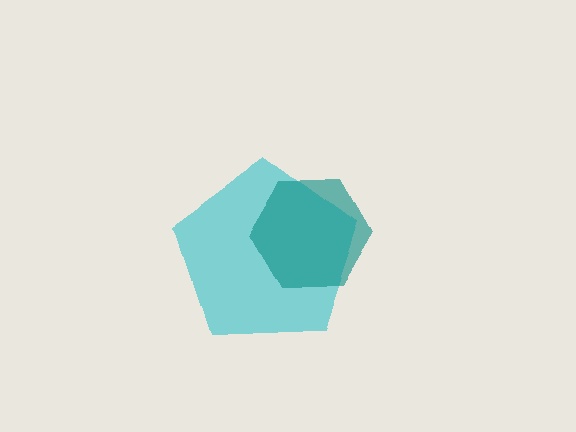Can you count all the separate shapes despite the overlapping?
Yes, there are 2 separate shapes.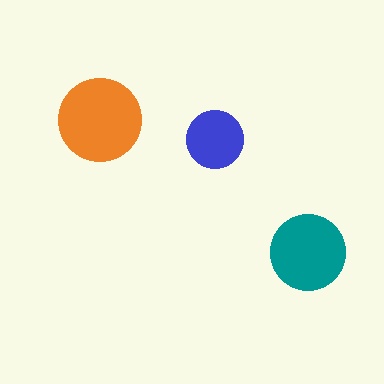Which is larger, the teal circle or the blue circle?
The teal one.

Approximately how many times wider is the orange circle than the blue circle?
About 1.5 times wider.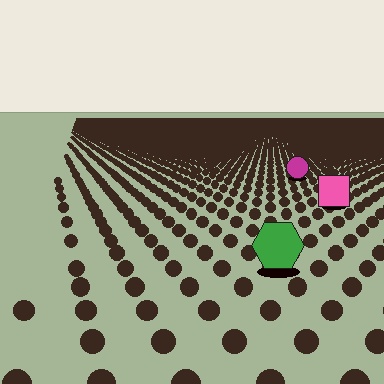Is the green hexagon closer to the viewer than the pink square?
Yes. The green hexagon is closer — you can tell from the texture gradient: the ground texture is coarser near it.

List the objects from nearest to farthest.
From nearest to farthest: the green hexagon, the pink square, the magenta circle.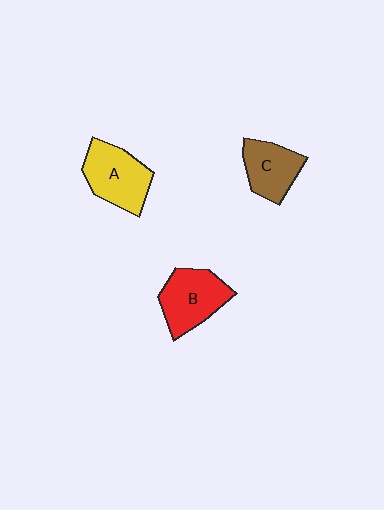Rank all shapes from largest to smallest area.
From largest to smallest: A (yellow), B (red), C (brown).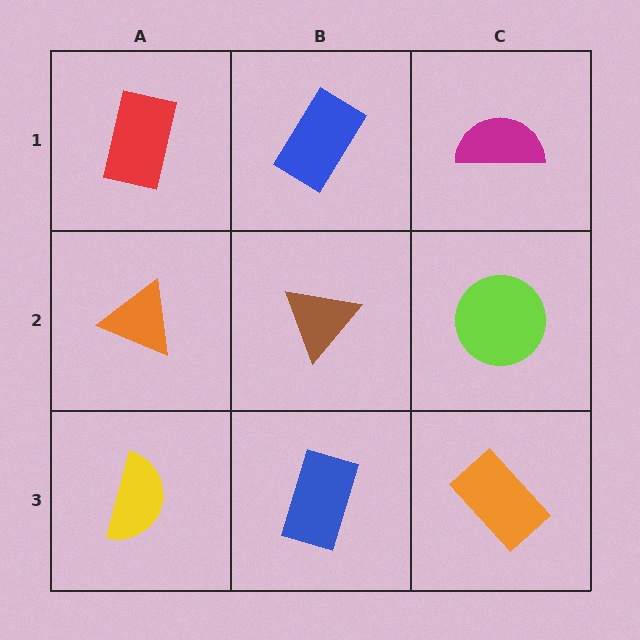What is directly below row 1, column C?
A lime circle.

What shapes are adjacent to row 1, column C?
A lime circle (row 2, column C), a blue rectangle (row 1, column B).